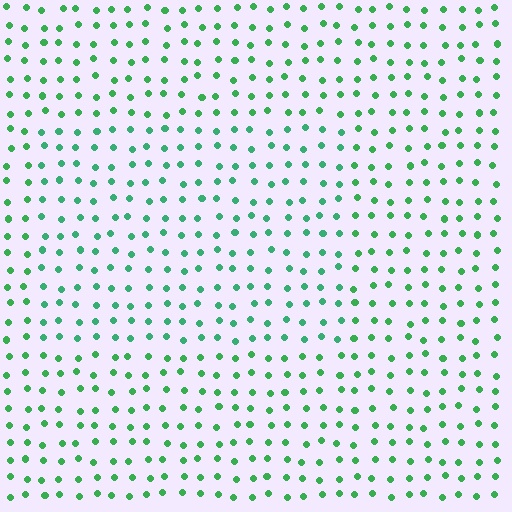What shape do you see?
I see a rectangle.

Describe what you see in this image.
The image is filled with small green elements in a uniform arrangement. A rectangle-shaped region is visible where the elements are tinted to a slightly different hue, forming a subtle color boundary.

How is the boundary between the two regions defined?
The boundary is defined purely by a slight shift in hue (about 18 degrees). Spacing, size, and orientation are identical on both sides.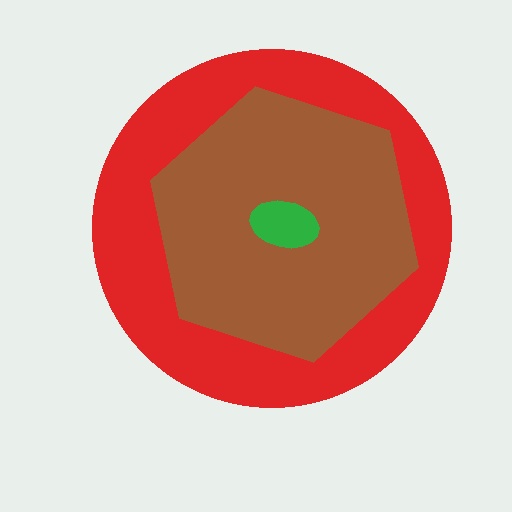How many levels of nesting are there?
3.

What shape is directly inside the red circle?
The brown hexagon.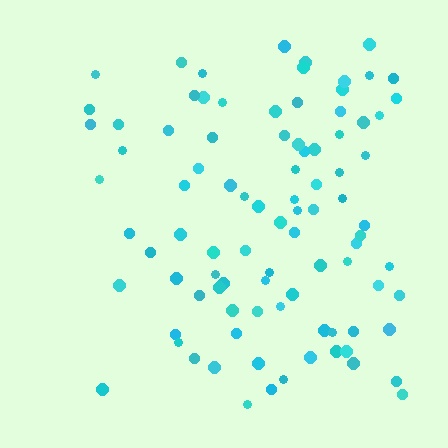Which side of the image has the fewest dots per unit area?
The left.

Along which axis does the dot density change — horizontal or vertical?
Horizontal.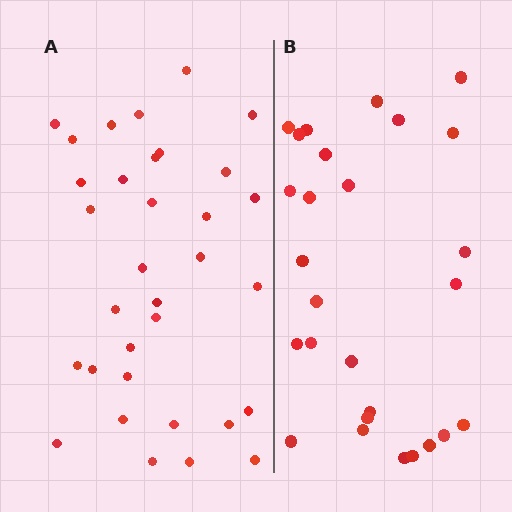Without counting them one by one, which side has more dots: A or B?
Region A (the left region) has more dots.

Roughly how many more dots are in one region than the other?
Region A has about 6 more dots than region B.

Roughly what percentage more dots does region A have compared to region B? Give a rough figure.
About 20% more.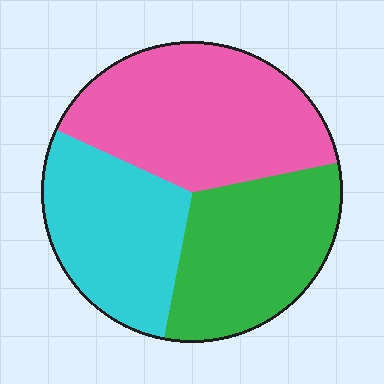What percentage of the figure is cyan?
Cyan takes up about one quarter (1/4) of the figure.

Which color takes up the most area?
Pink, at roughly 40%.